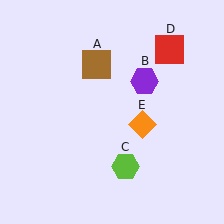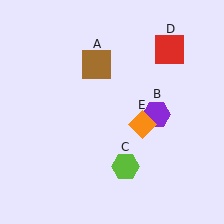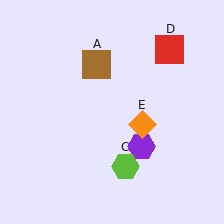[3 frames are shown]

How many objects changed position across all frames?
1 object changed position: purple hexagon (object B).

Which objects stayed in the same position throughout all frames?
Brown square (object A) and lime hexagon (object C) and red square (object D) and orange diamond (object E) remained stationary.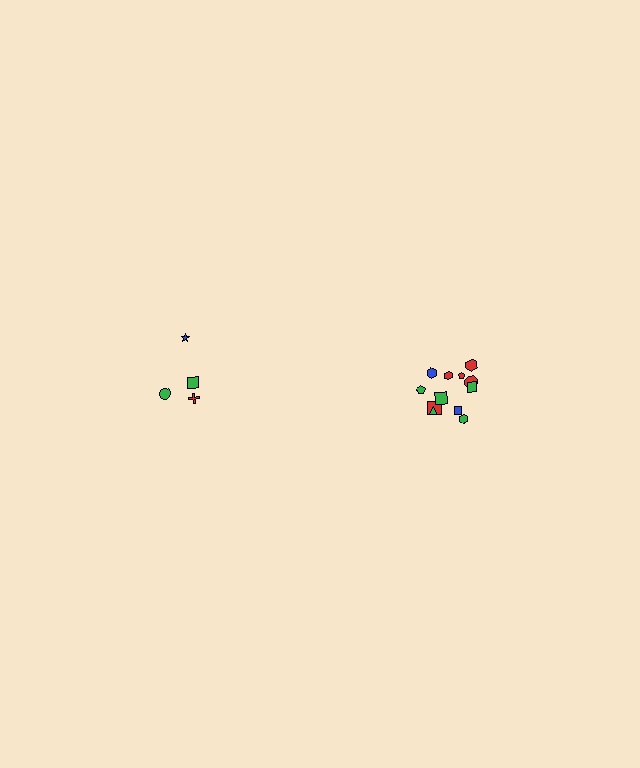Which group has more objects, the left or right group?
The right group.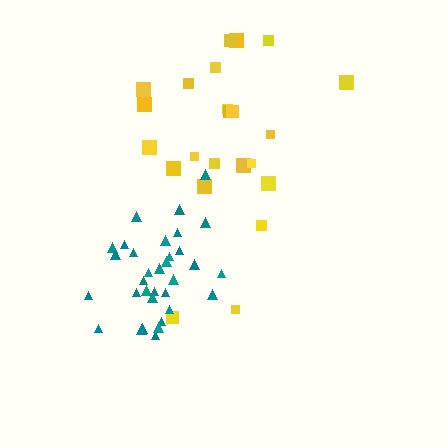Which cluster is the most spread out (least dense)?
Yellow.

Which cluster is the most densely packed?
Teal.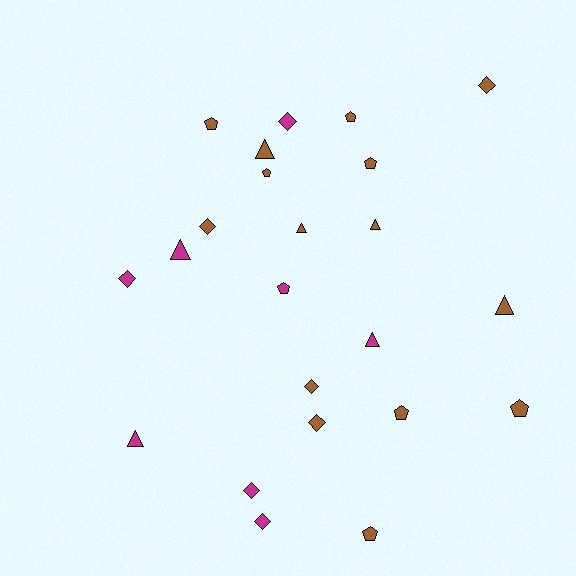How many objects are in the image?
There are 23 objects.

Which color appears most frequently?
Brown, with 15 objects.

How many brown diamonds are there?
There are 4 brown diamonds.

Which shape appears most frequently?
Diamond, with 8 objects.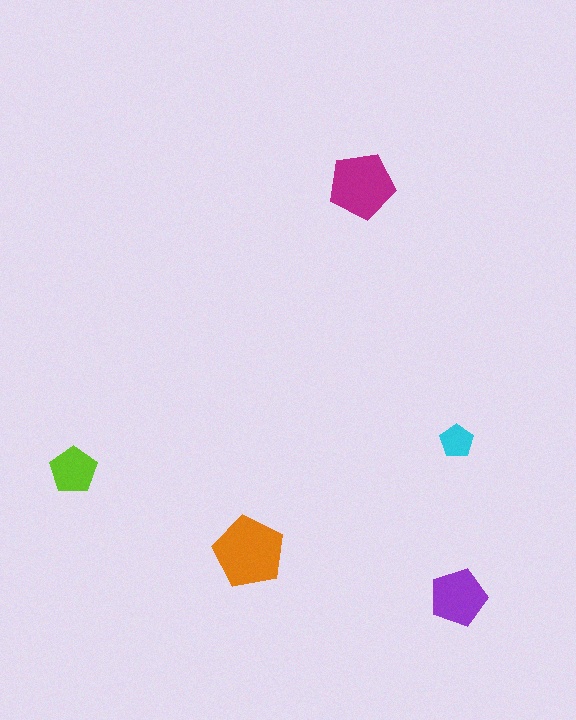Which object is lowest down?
The purple pentagon is bottommost.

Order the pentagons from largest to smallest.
the orange one, the magenta one, the purple one, the lime one, the cyan one.